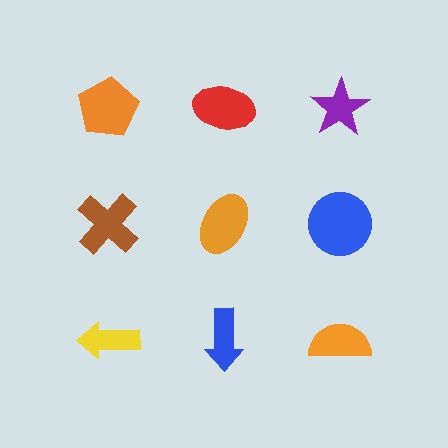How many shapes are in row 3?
3 shapes.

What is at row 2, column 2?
An orange ellipse.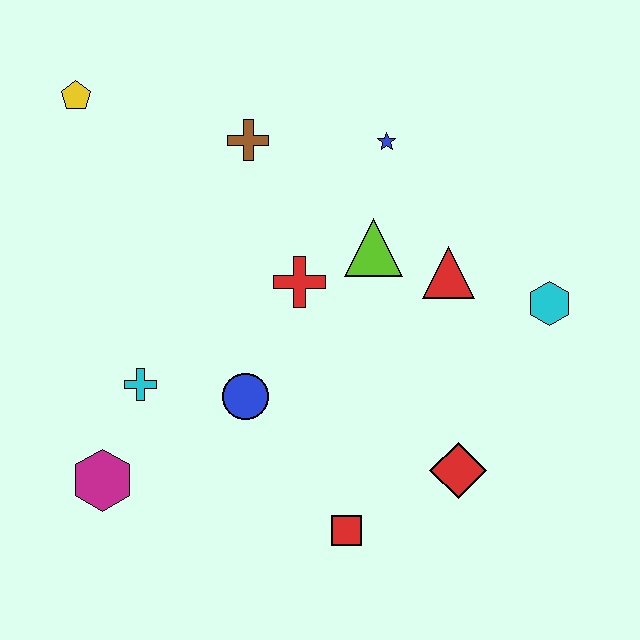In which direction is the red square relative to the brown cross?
The red square is below the brown cross.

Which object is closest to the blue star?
The lime triangle is closest to the blue star.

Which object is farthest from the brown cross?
The red square is farthest from the brown cross.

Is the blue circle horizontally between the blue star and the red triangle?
No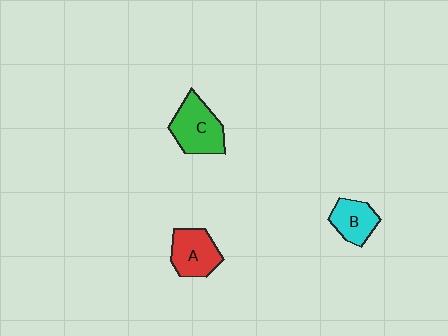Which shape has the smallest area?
Shape B (cyan).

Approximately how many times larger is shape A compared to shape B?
Approximately 1.2 times.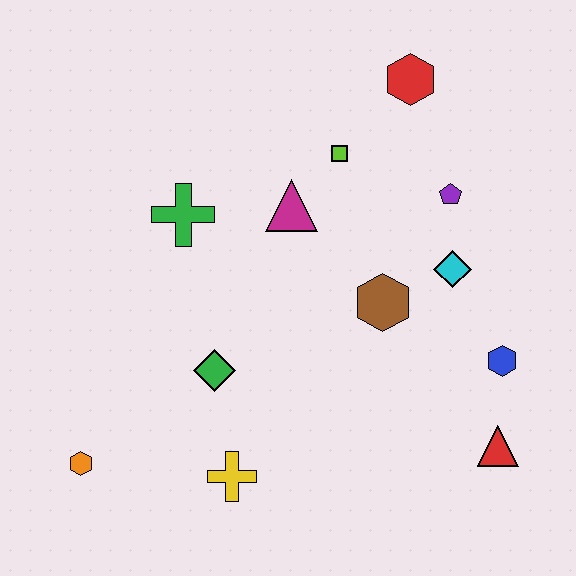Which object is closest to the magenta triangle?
The lime square is closest to the magenta triangle.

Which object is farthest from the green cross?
The red triangle is farthest from the green cross.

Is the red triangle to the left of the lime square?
No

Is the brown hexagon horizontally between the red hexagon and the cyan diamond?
No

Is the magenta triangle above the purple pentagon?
No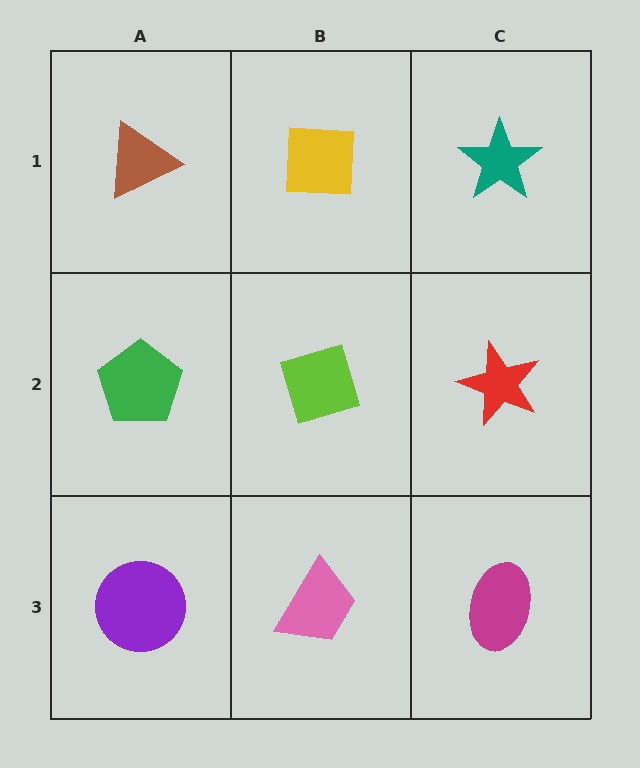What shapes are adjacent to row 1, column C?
A red star (row 2, column C), a yellow square (row 1, column B).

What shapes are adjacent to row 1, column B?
A lime diamond (row 2, column B), a brown triangle (row 1, column A), a teal star (row 1, column C).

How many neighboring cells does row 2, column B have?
4.